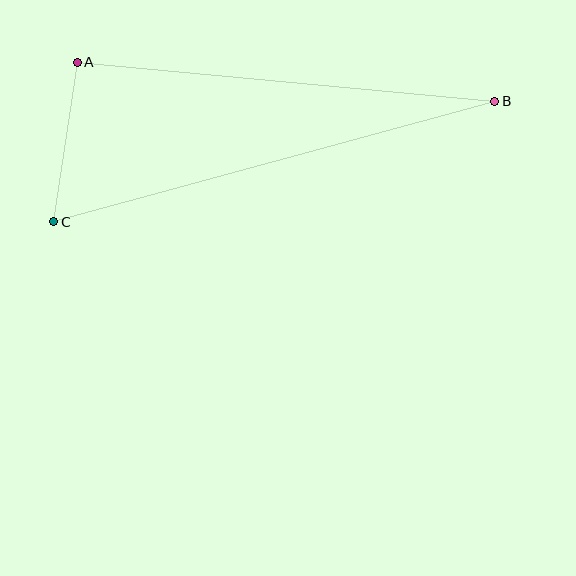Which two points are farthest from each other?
Points B and C are farthest from each other.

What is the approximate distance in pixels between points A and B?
The distance between A and B is approximately 419 pixels.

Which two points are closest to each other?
Points A and C are closest to each other.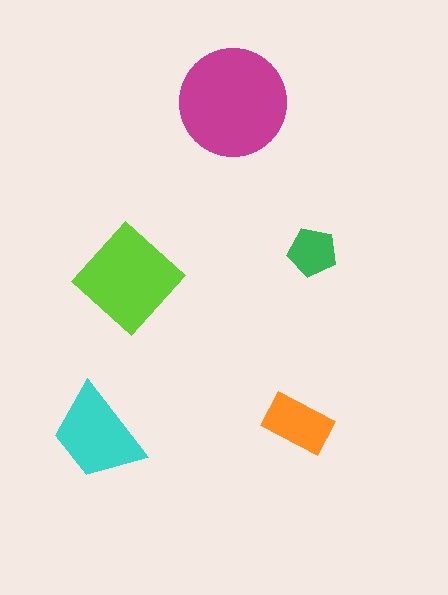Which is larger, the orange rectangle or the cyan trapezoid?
The cyan trapezoid.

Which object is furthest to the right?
The green pentagon is rightmost.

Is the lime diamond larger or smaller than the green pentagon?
Larger.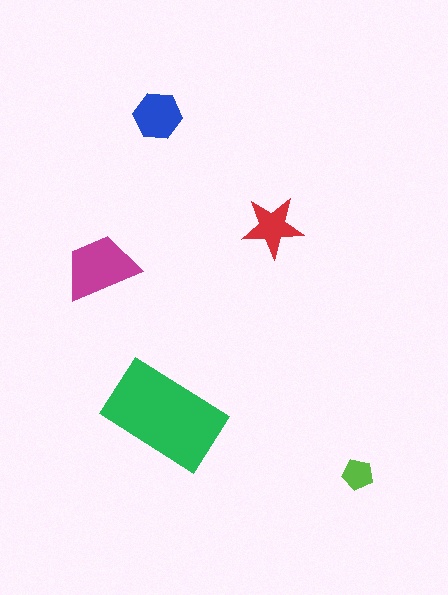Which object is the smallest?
The lime pentagon.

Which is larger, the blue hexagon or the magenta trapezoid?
The magenta trapezoid.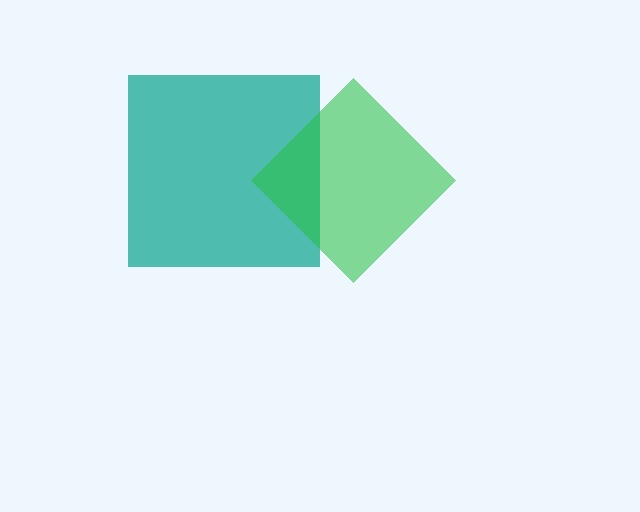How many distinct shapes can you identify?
There are 2 distinct shapes: a teal square, a green diamond.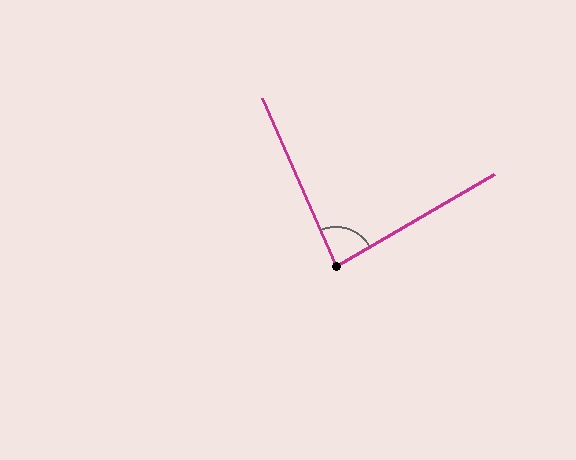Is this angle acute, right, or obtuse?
It is acute.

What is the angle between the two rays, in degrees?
Approximately 84 degrees.